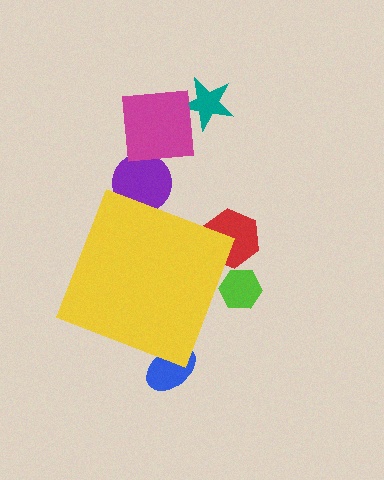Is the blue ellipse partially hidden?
Yes, the blue ellipse is partially hidden behind the yellow diamond.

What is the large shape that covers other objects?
A yellow diamond.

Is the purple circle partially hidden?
Yes, the purple circle is partially hidden behind the yellow diamond.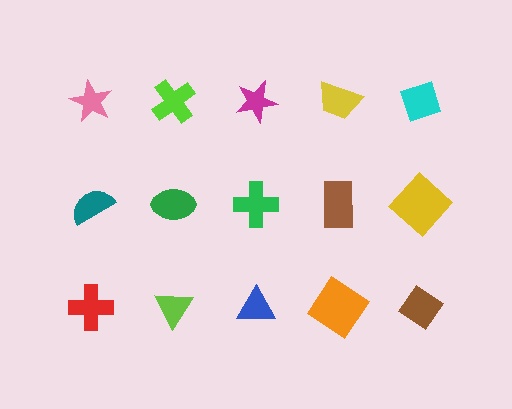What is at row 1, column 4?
A yellow trapezoid.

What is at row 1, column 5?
A cyan diamond.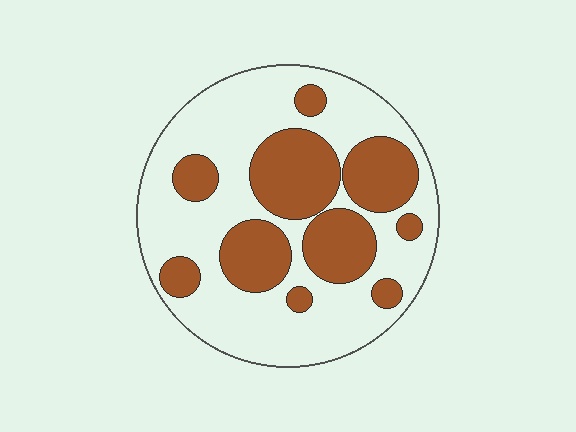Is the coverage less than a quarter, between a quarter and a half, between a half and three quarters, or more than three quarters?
Between a quarter and a half.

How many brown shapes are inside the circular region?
10.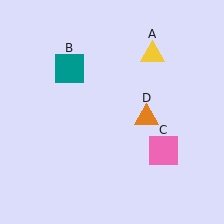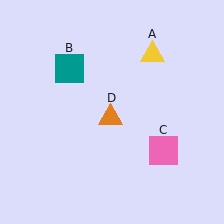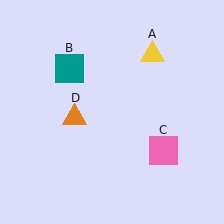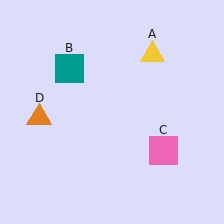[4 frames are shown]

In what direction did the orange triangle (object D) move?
The orange triangle (object D) moved left.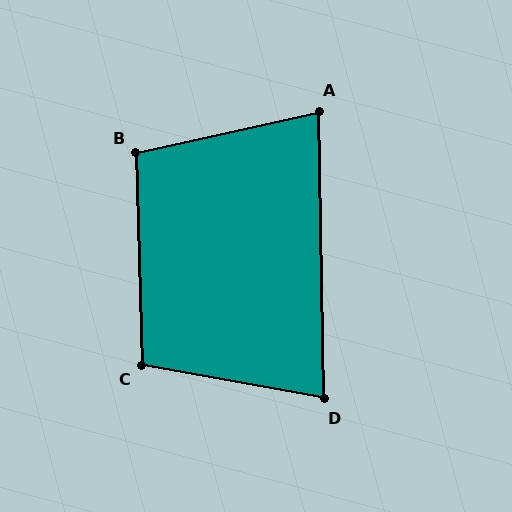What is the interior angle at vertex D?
Approximately 79 degrees (acute).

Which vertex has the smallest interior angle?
A, at approximately 78 degrees.